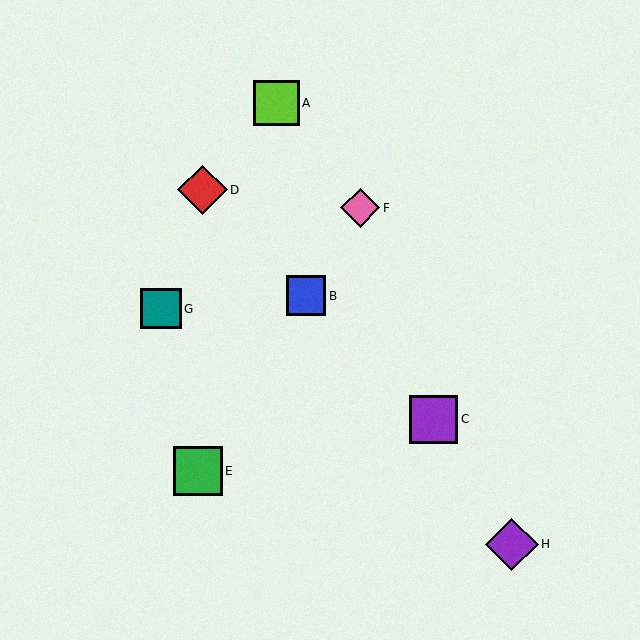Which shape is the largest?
The purple diamond (labeled H) is the largest.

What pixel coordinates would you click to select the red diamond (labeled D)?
Click at (203, 190) to select the red diamond D.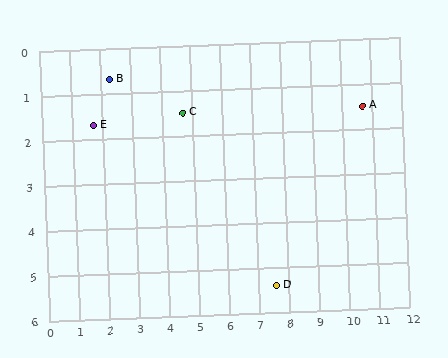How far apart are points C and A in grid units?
Points C and A are about 6.0 grid units apart.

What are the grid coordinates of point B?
Point B is at approximately (2.3, 0.7).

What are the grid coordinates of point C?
Point C is at approximately (4.7, 1.5).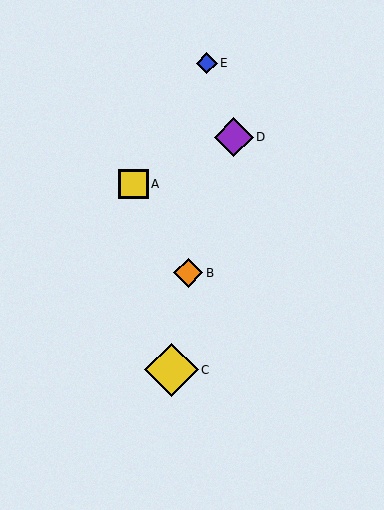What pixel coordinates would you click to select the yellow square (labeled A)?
Click at (133, 184) to select the yellow square A.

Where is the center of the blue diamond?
The center of the blue diamond is at (207, 63).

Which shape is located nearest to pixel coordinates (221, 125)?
The purple diamond (labeled D) at (234, 137) is nearest to that location.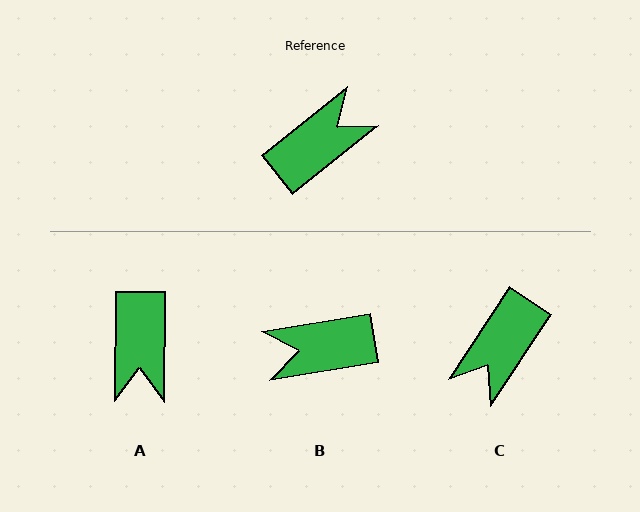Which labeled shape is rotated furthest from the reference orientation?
C, about 162 degrees away.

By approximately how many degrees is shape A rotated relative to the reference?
Approximately 129 degrees clockwise.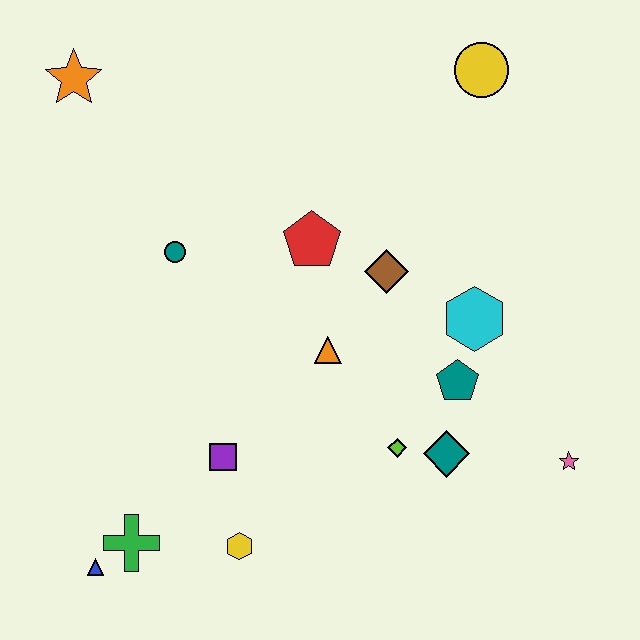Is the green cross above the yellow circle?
No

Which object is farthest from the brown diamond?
The blue triangle is farthest from the brown diamond.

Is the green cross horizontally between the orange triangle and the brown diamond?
No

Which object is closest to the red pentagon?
The brown diamond is closest to the red pentagon.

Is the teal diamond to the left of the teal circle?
No